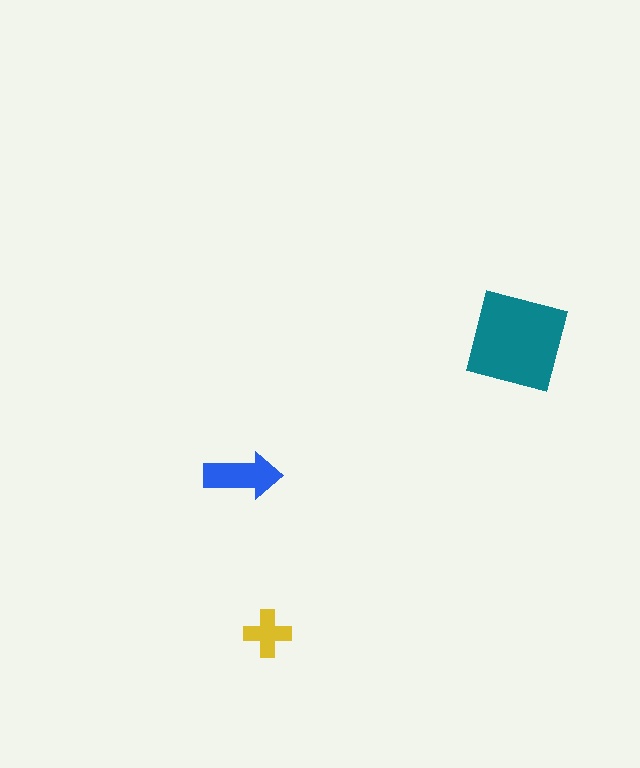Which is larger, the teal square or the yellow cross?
The teal square.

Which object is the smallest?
The yellow cross.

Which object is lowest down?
The yellow cross is bottommost.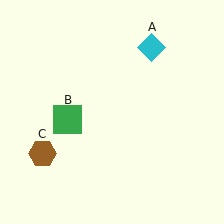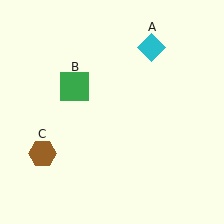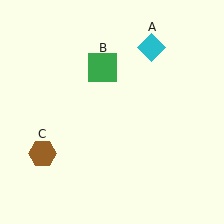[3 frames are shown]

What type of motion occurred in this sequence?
The green square (object B) rotated clockwise around the center of the scene.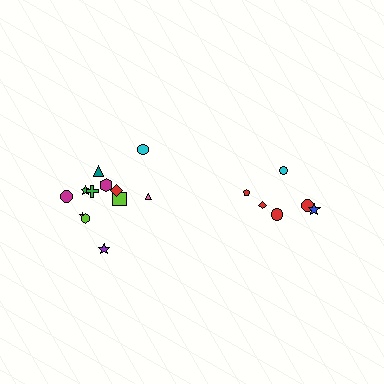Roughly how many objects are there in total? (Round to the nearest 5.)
Roughly 20 objects in total.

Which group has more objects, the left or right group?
The left group.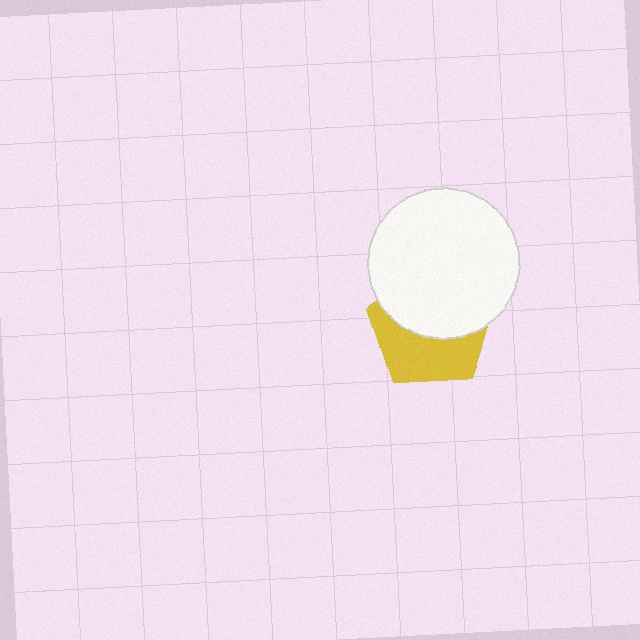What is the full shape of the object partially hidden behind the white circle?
The partially hidden object is a yellow pentagon.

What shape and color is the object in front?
The object in front is a white circle.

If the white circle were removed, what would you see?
You would see the complete yellow pentagon.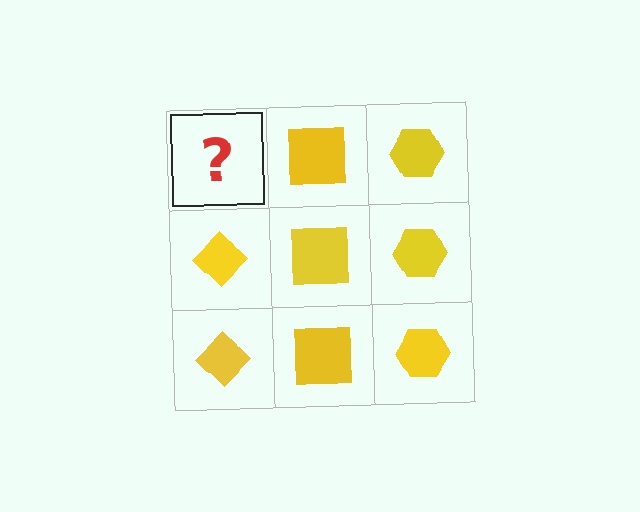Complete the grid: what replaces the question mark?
The question mark should be replaced with a yellow diamond.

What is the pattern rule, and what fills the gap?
The rule is that each column has a consistent shape. The gap should be filled with a yellow diamond.